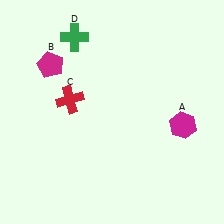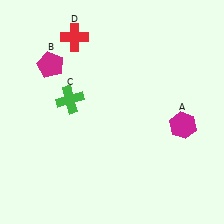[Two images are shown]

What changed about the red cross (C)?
In Image 1, C is red. In Image 2, it changed to green.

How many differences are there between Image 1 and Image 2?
There are 2 differences between the two images.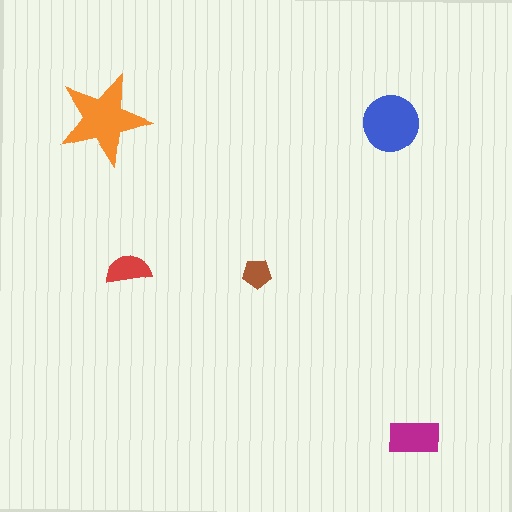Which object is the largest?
The orange star.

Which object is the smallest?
The brown pentagon.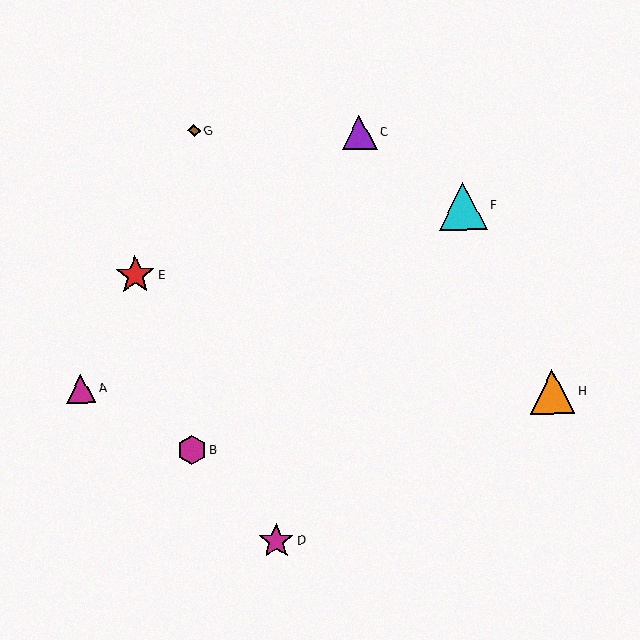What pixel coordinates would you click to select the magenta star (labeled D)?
Click at (276, 542) to select the magenta star D.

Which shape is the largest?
The cyan triangle (labeled F) is the largest.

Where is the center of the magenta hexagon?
The center of the magenta hexagon is at (192, 450).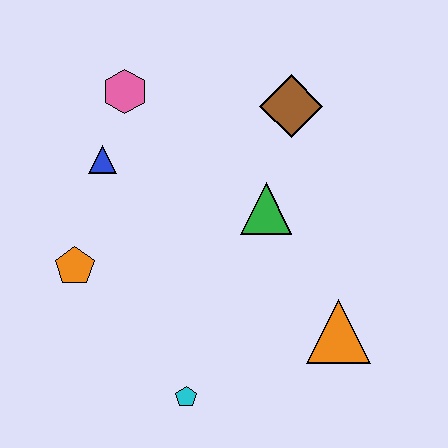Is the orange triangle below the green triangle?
Yes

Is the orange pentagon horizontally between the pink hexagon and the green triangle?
No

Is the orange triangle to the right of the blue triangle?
Yes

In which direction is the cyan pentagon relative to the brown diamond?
The cyan pentagon is below the brown diamond.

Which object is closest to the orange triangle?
The green triangle is closest to the orange triangle.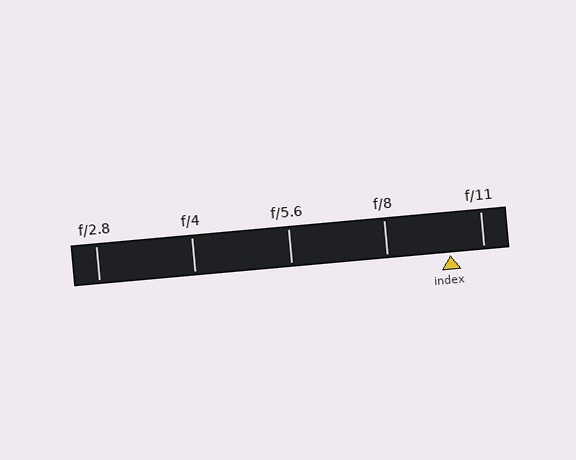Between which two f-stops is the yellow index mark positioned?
The index mark is between f/8 and f/11.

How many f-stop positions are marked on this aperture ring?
There are 5 f-stop positions marked.